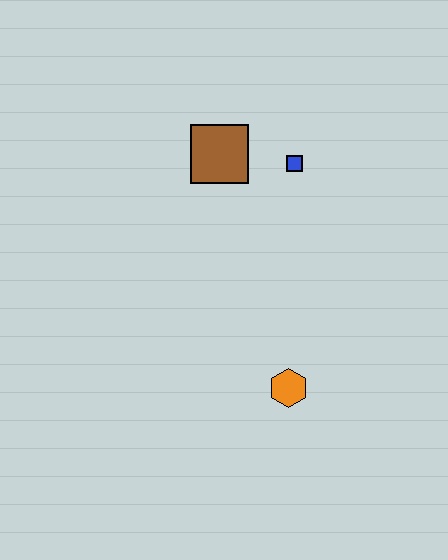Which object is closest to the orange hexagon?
The blue square is closest to the orange hexagon.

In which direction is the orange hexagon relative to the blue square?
The orange hexagon is below the blue square.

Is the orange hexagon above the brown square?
No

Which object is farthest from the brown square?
The orange hexagon is farthest from the brown square.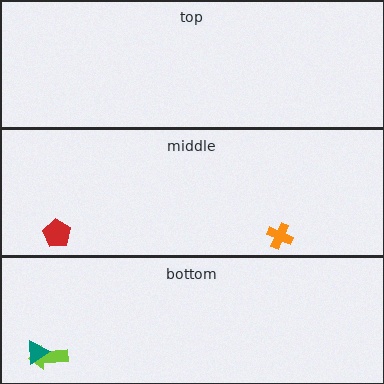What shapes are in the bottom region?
The lime arrow, the teal triangle.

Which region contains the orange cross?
The middle region.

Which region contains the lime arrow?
The bottom region.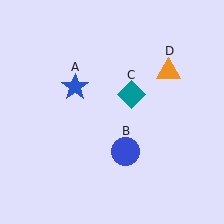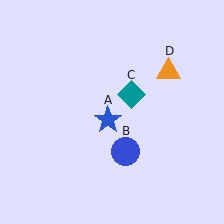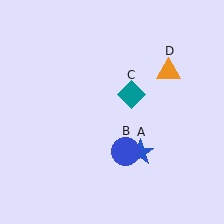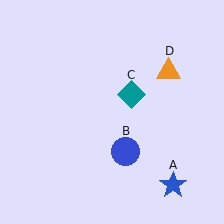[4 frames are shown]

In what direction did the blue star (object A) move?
The blue star (object A) moved down and to the right.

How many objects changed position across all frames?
1 object changed position: blue star (object A).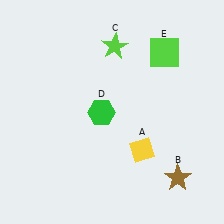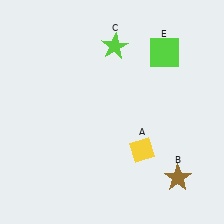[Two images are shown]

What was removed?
The green hexagon (D) was removed in Image 2.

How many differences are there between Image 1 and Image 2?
There is 1 difference between the two images.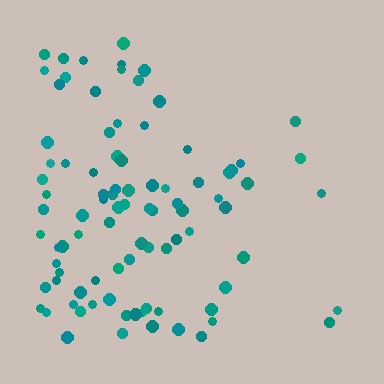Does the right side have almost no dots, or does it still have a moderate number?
Still a moderate number, just noticeably fewer than the left.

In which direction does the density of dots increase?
From right to left, with the left side densest.